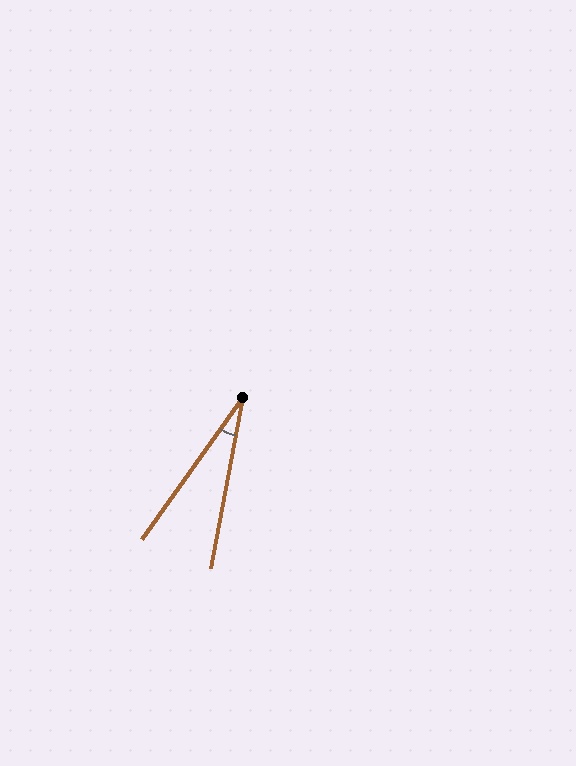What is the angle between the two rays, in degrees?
Approximately 25 degrees.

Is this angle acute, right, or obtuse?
It is acute.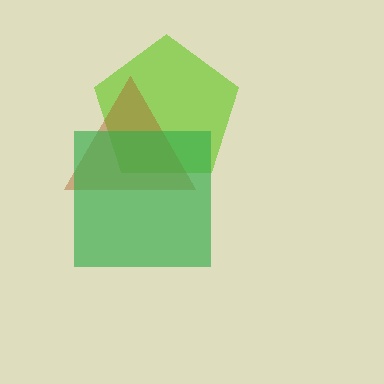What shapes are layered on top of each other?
The layered shapes are: a lime pentagon, a brown triangle, a green square.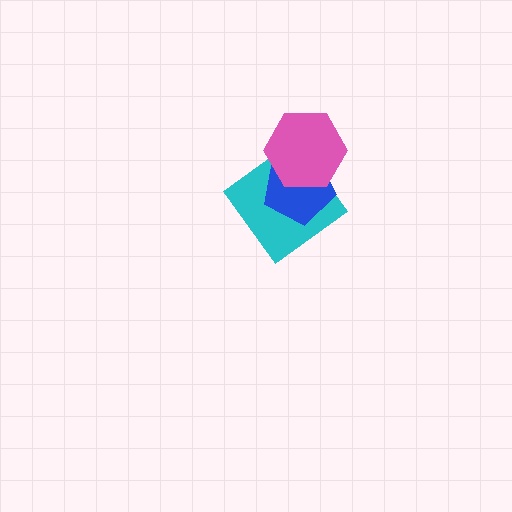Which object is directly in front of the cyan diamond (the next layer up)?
The blue pentagon is directly in front of the cyan diamond.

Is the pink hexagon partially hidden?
No, no other shape covers it.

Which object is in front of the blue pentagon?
The pink hexagon is in front of the blue pentagon.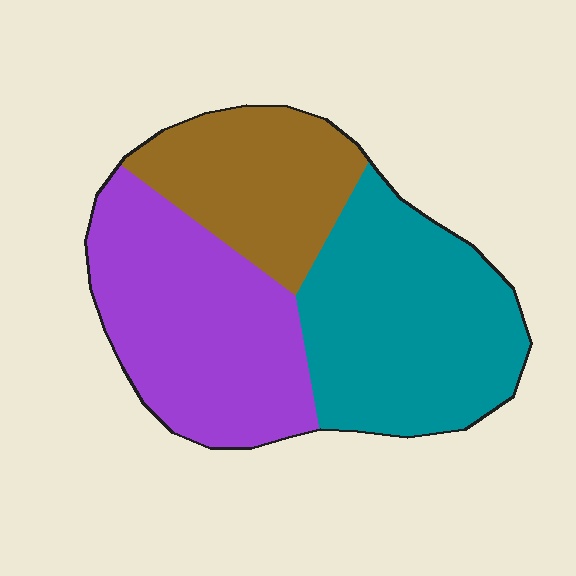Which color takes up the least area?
Brown, at roughly 25%.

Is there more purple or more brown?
Purple.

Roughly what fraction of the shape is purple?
Purple takes up between a quarter and a half of the shape.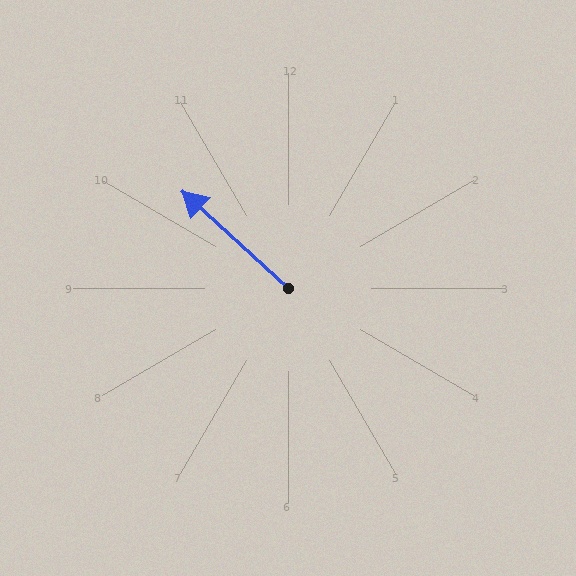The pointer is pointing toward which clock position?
Roughly 10 o'clock.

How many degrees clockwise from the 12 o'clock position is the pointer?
Approximately 312 degrees.